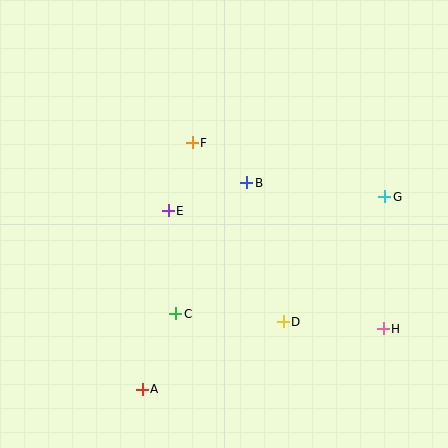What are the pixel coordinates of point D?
Point D is at (283, 322).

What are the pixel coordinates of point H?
Point H is at (383, 329).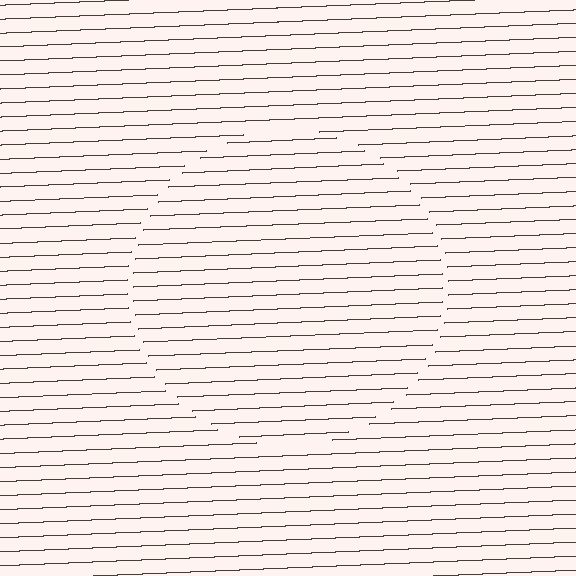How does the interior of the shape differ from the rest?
The interior of the shape contains the same grating, shifted by half a period — the contour is defined by the phase discontinuity where line-ends from the inner and outer gratings abut.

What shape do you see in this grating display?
An illusory circle. The interior of the shape contains the same grating, shifted by half a period — the contour is defined by the phase discontinuity where line-ends from the inner and outer gratings abut.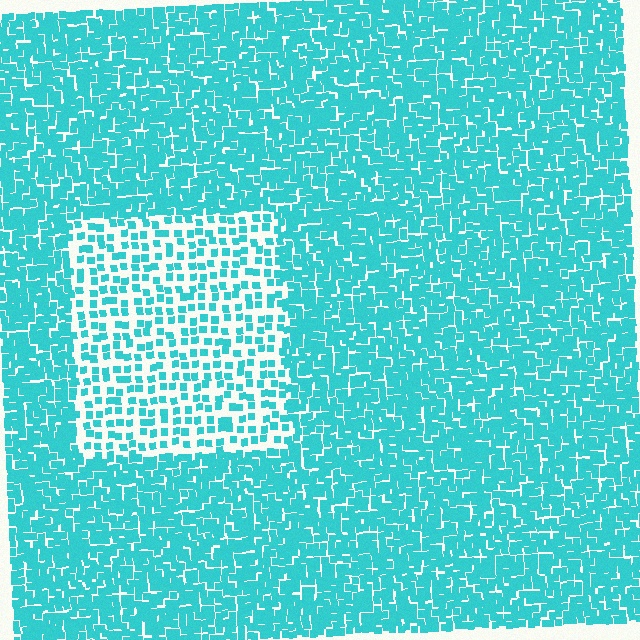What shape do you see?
I see a rectangle.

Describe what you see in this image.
The image contains small cyan elements arranged at two different densities. A rectangle-shaped region is visible where the elements are less densely packed than the surrounding area.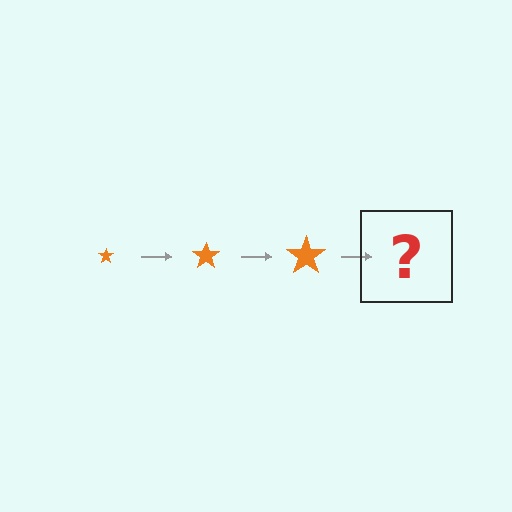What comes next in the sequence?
The next element should be an orange star, larger than the previous one.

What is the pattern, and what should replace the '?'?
The pattern is that the star gets progressively larger each step. The '?' should be an orange star, larger than the previous one.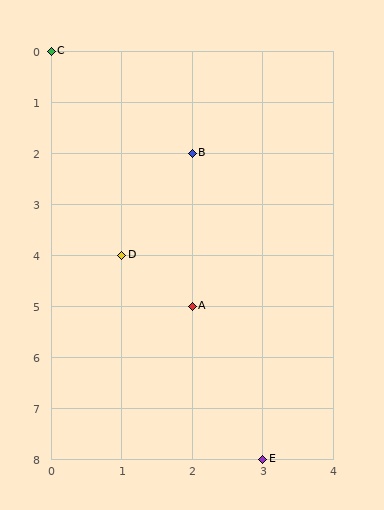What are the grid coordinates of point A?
Point A is at grid coordinates (2, 5).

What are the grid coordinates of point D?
Point D is at grid coordinates (1, 4).